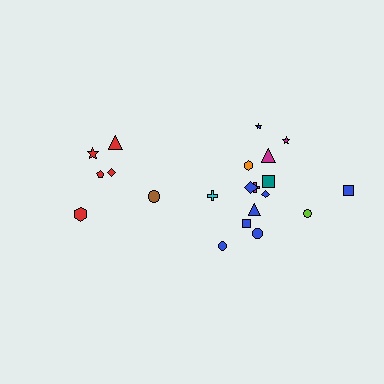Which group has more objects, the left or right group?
The right group.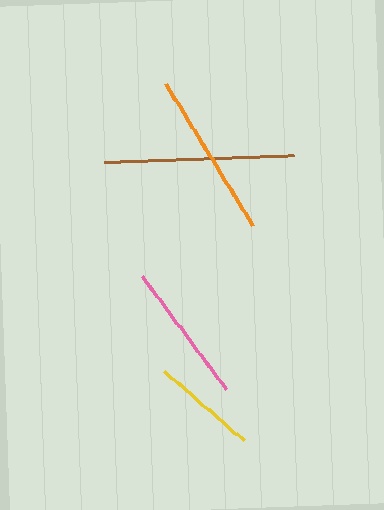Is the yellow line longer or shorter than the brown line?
The brown line is longer than the yellow line.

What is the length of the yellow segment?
The yellow segment is approximately 106 pixels long.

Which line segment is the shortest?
The yellow line is the shortest at approximately 106 pixels.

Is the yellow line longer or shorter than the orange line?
The orange line is longer than the yellow line.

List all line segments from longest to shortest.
From longest to shortest: brown, orange, pink, yellow.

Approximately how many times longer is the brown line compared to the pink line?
The brown line is approximately 1.3 times the length of the pink line.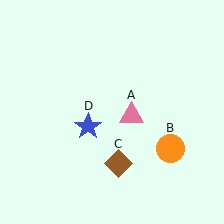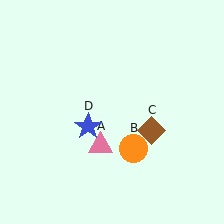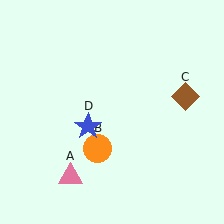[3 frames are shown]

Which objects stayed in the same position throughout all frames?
Blue star (object D) remained stationary.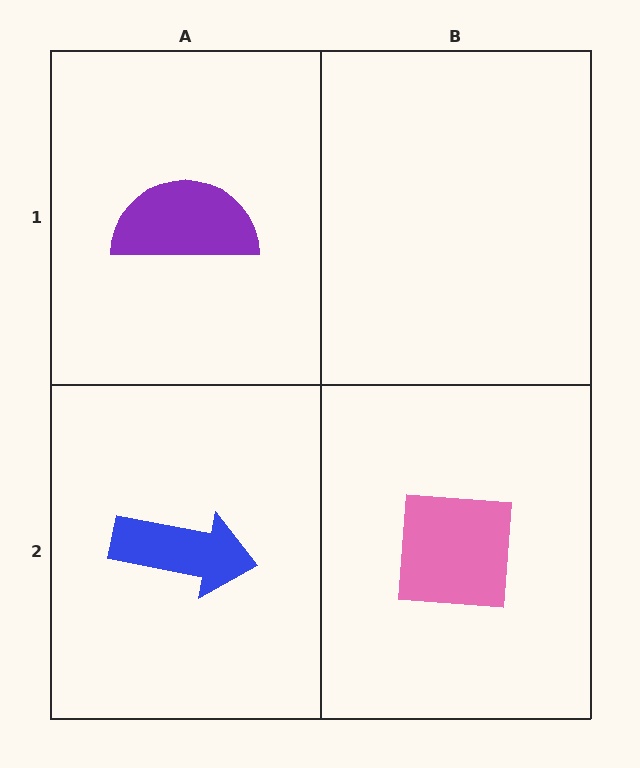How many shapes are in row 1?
1 shape.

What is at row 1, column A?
A purple semicircle.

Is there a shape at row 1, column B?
No, that cell is empty.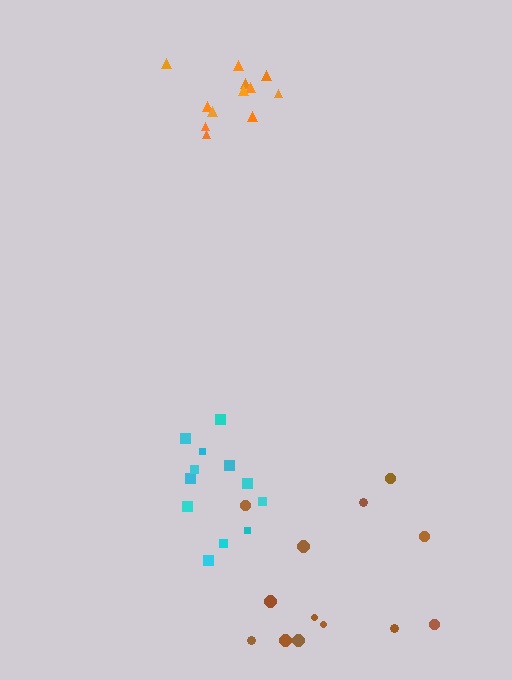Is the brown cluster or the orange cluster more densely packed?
Orange.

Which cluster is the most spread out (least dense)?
Brown.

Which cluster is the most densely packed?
Orange.